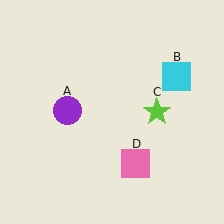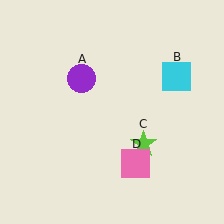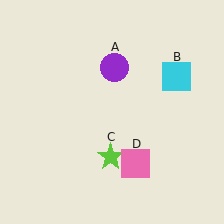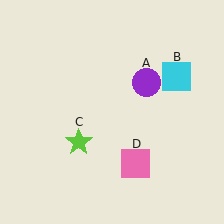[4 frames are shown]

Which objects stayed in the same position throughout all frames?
Cyan square (object B) and pink square (object D) remained stationary.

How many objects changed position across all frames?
2 objects changed position: purple circle (object A), lime star (object C).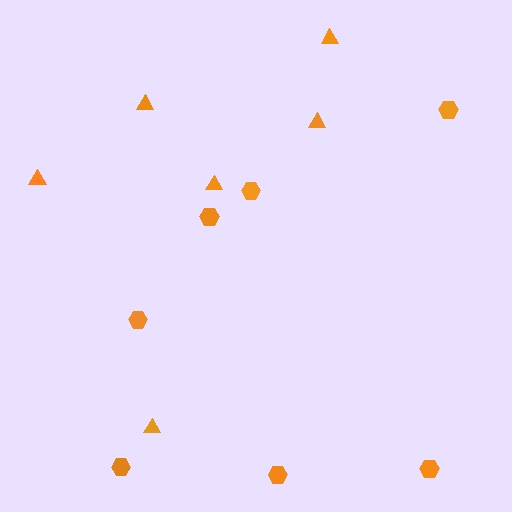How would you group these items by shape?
There are 2 groups: one group of triangles (6) and one group of hexagons (7).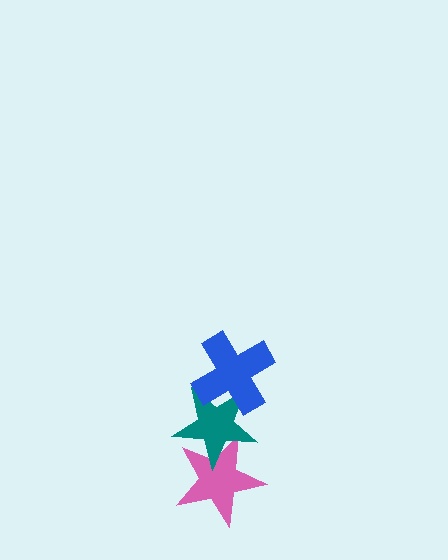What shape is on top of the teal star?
The blue cross is on top of the teal star.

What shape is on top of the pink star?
The teal star is on top of the pink star.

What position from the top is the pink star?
The pink star is 3rd from the top.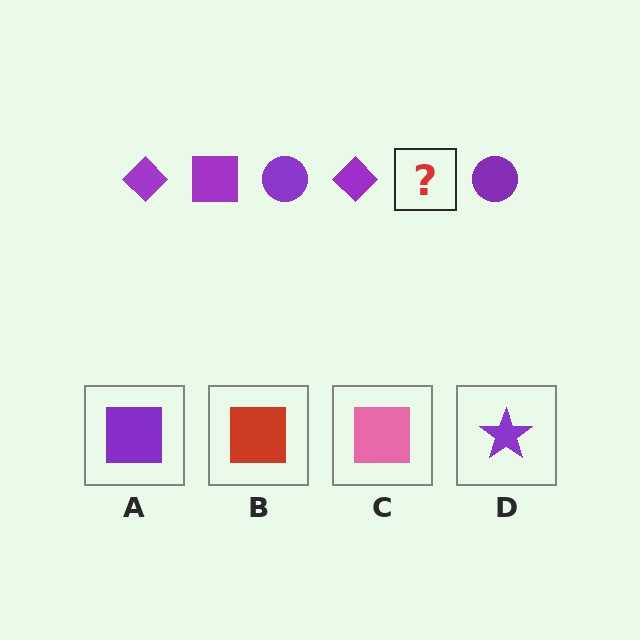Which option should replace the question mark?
Option A.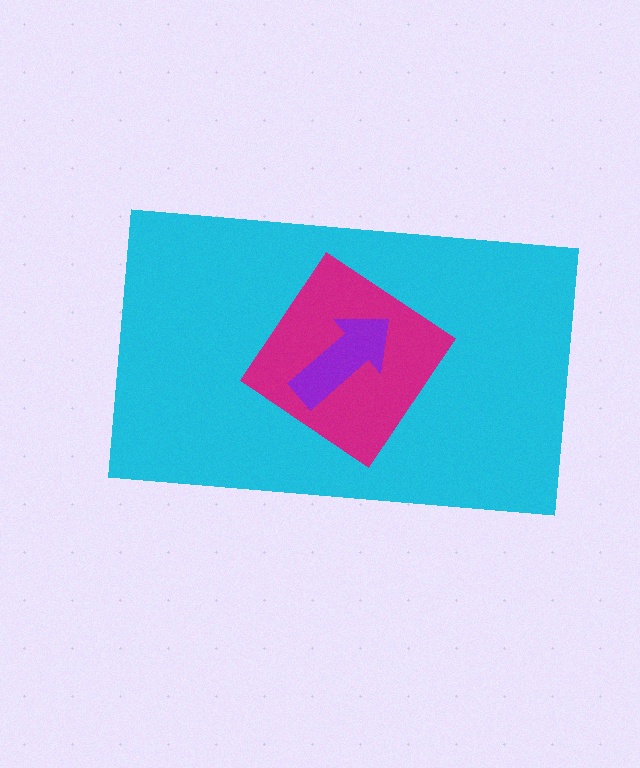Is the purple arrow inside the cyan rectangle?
Yes.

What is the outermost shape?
The cyan rectangle.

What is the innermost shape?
The purple arrow.